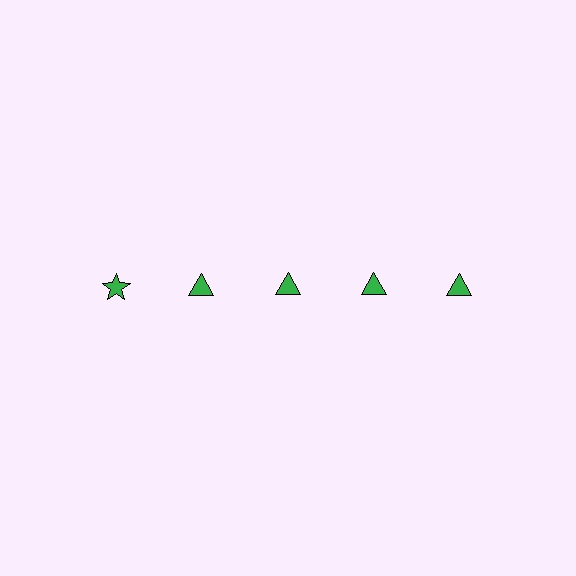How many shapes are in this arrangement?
There are 5 shapes arranged in a grid pattern.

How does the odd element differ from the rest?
It has a different shape: star instead of triangle.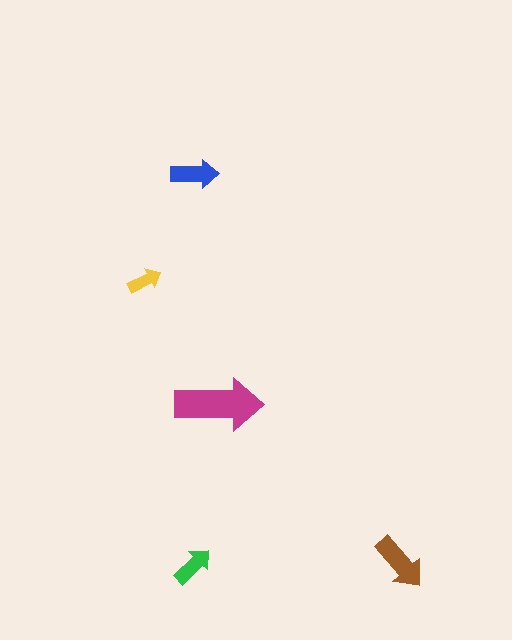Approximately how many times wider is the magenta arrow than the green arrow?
About 2 times wider.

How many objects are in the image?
There are 5 objects in the image.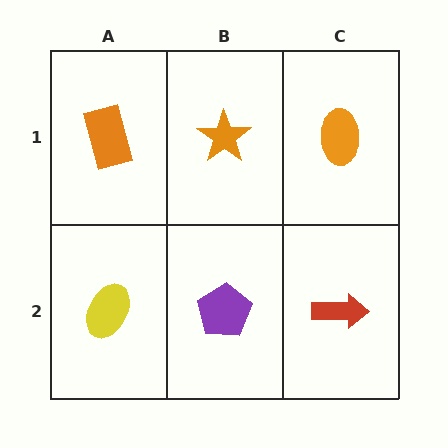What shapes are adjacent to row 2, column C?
An orange ellipse (row 1, column C), a purple pentagon (row 2, column B).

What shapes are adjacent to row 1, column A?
A yellow ellipse (row 2, column A), an orange star (row 1, column B).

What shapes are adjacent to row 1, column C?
A red arrow (row 2, column C), an orange star (row 1, column B).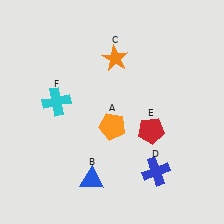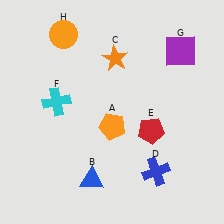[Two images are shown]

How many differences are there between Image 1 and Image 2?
There are 2 differences between the two images.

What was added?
A purple square (G), an orange circle (H) were added in Image 2.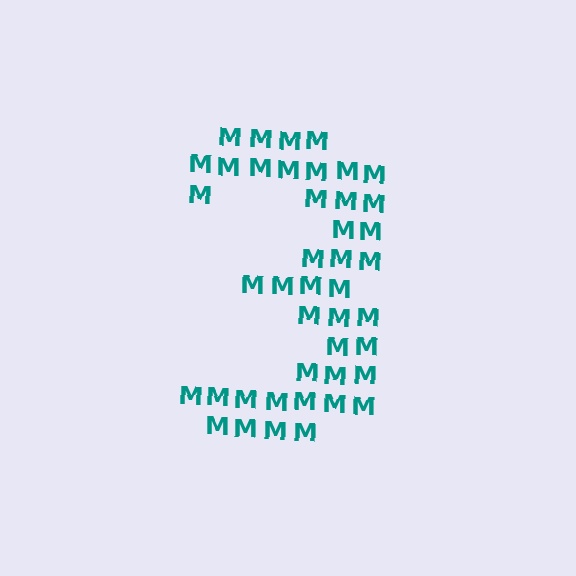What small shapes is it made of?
It is made of small letter M's.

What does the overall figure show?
The overall figure shows the digit 3.